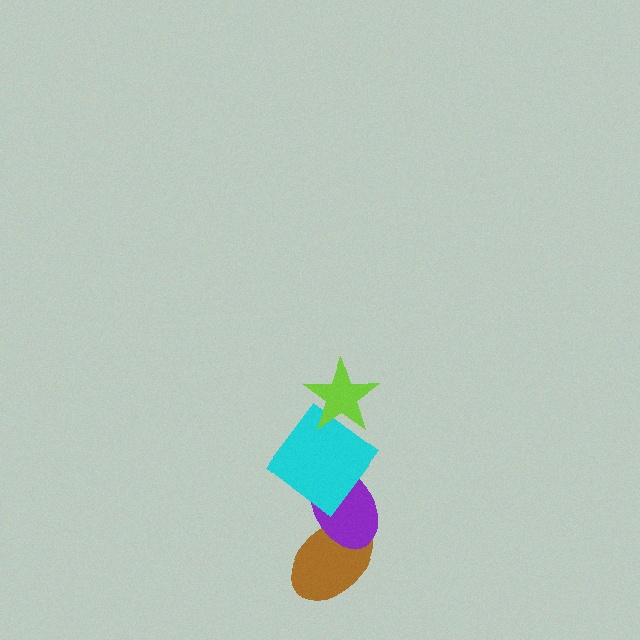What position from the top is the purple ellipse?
The purple ellipse is 3rd from the top.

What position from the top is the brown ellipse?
The brown ellipse is 4th from the top.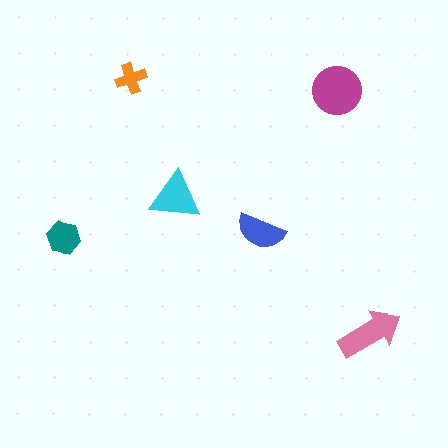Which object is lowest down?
The pink arrow is bottommost.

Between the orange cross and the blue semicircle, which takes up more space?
The blue semicircle.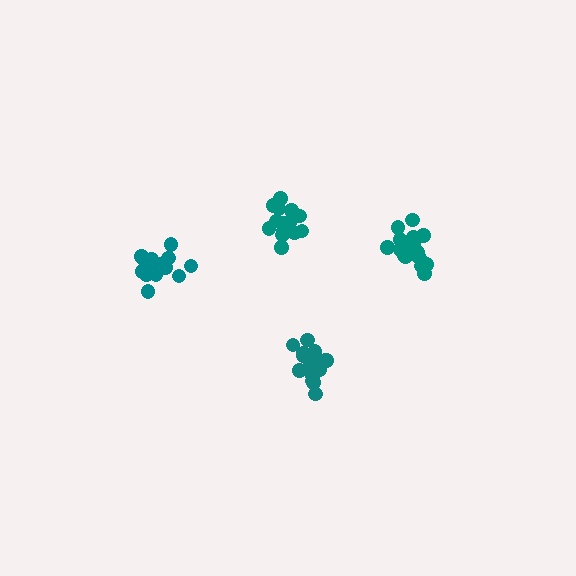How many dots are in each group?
Group 1: 19 dots, Group 2: 17 dots, Group 3: 17 dots, Group 4: 19 dots (72 total).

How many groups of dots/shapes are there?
There are 4 groups.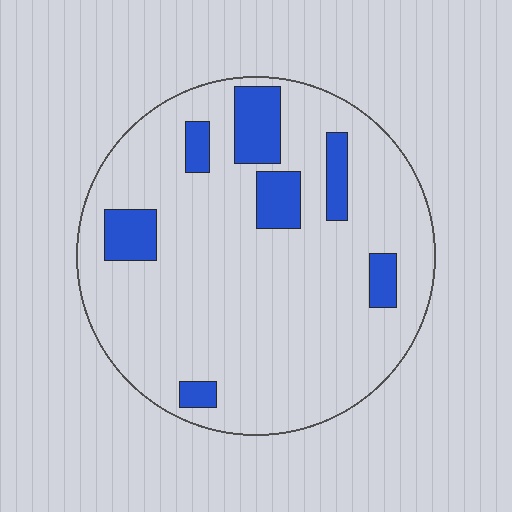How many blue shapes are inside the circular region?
7.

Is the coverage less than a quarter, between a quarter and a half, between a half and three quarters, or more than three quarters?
Less than a quarter.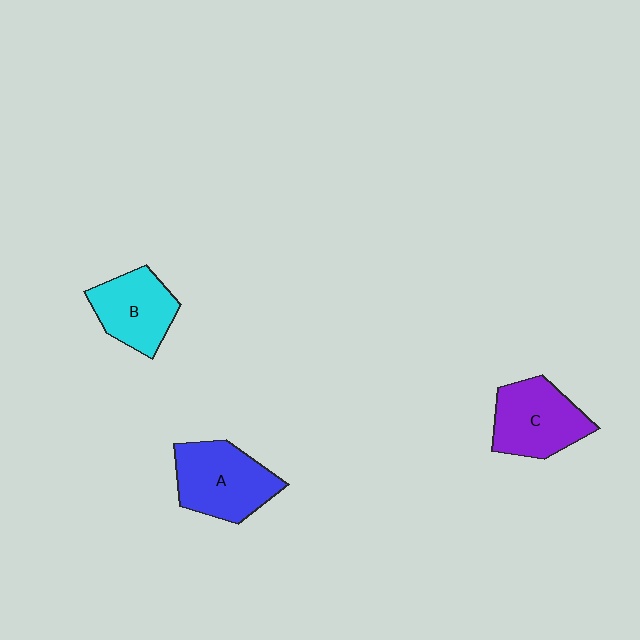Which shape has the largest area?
Shape A (blue).